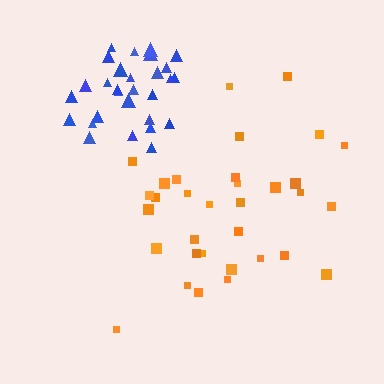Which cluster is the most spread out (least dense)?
Orange.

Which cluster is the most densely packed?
Blue.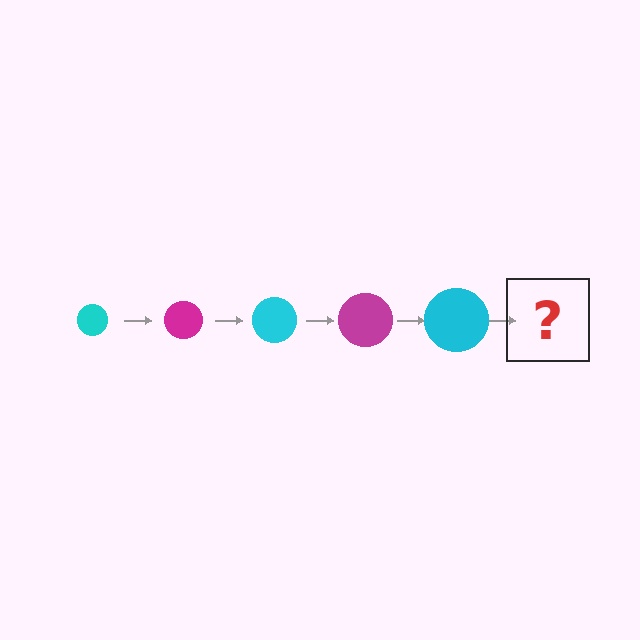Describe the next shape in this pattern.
It should be a magenta circle, larger than the previous one.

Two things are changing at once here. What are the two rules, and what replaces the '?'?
The two rules are that the circle grows larger each step and the color cycles through cyan and magenta. The '?' should be a magenta circle, larger than the previous one.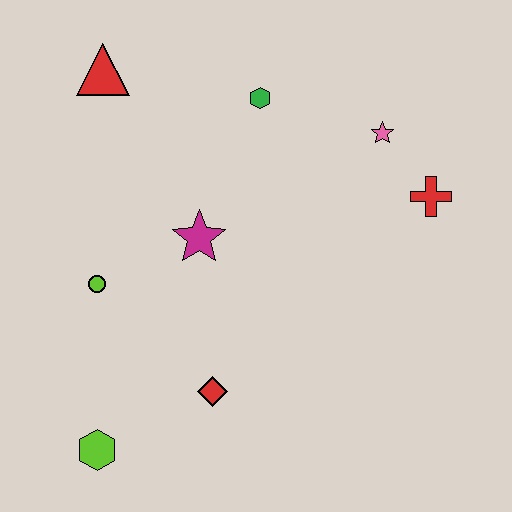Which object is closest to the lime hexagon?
The red diamond is closest to the lime hexagon.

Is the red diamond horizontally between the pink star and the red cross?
No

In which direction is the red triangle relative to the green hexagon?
The red triangle is to the left of the green hexagon.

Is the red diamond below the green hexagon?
Yes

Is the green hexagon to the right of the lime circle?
Yes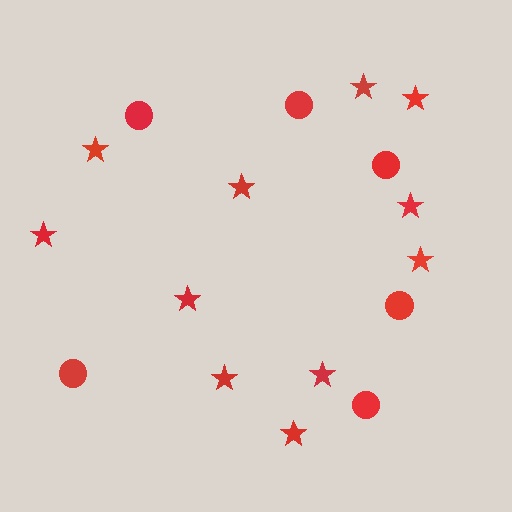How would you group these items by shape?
There are 2 groups: one group of circles (6) and one group of stars (11).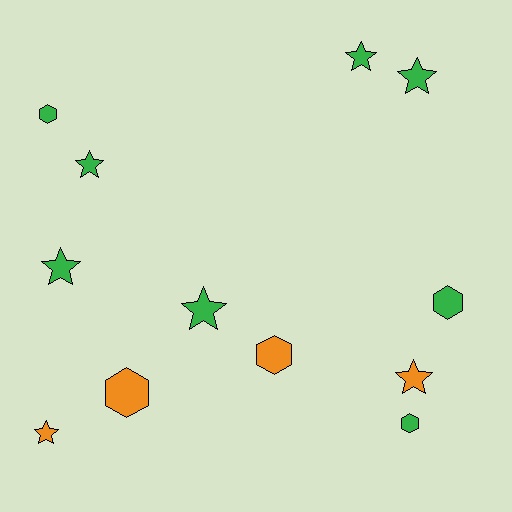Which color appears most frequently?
Green, with 8 objects.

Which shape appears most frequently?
Star, with 7 objects.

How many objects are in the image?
There are 12 objects.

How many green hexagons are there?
There are 3 green hexagons.